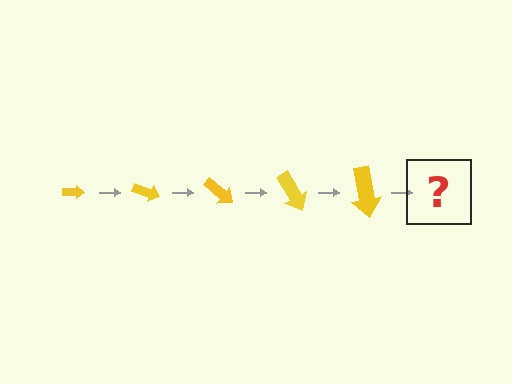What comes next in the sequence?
The next element should be an arrow, larger than the previous one and rotated 100 degrees from the start.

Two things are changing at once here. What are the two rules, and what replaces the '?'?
The two rules are that the arrow grows larger each step and it rotates 20 degrees each step. The '?' should be an arrow, larger than the previous one and rotated 100 degrees from the start.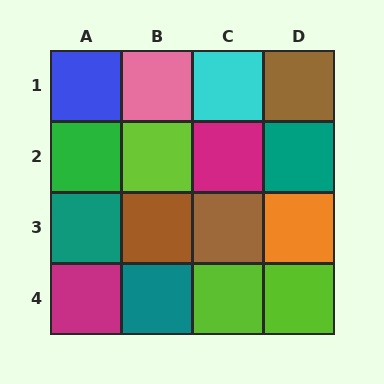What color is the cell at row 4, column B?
Teal.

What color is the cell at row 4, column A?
Magenta.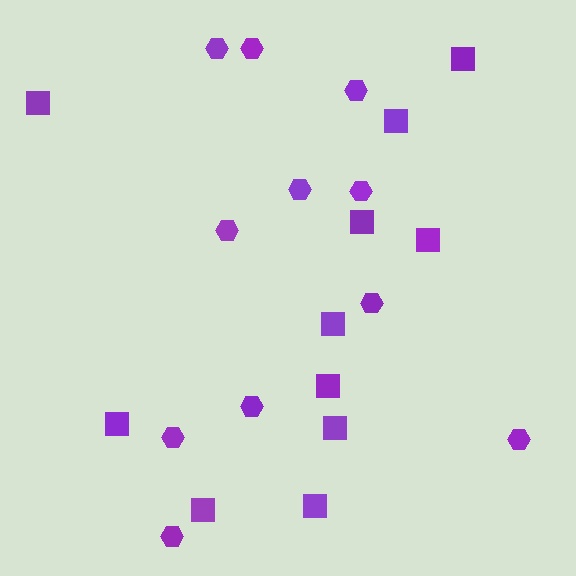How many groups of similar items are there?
There are 2 groups: one group of squares (11) and one group of hexagons (11).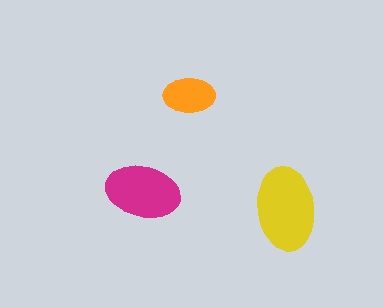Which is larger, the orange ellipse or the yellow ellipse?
The yellow one.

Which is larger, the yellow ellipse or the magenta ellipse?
The yellow one.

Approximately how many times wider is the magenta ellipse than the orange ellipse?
About 1.5 times wider.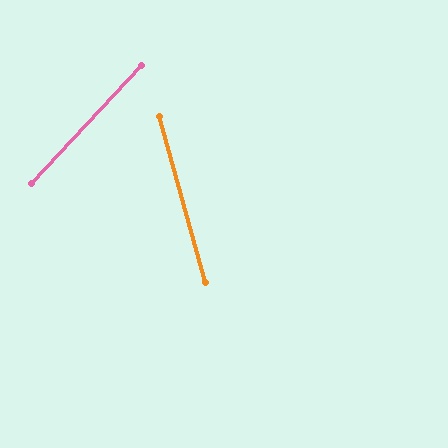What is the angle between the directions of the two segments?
Approximately 59 degrees.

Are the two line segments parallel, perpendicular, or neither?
Neither parallel nor perpendicular — they differ by about 59°.